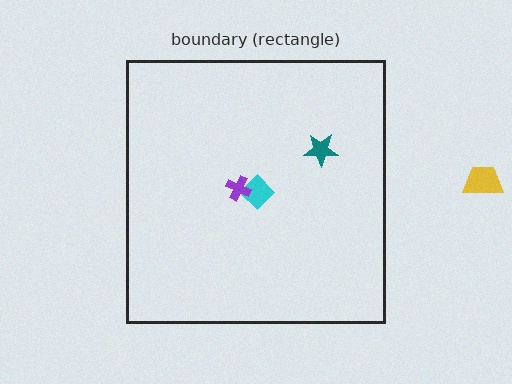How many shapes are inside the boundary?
3 inside, 1 outside.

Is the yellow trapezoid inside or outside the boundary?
Outside.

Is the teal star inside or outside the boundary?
Inside.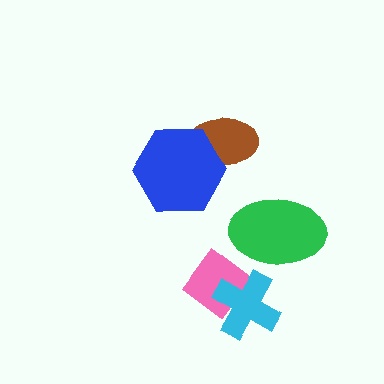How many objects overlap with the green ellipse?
0 objects overlap with the green ellipse.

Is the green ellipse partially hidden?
No, no other shape covers it.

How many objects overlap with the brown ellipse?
1 object overlaps with the brown ellipse.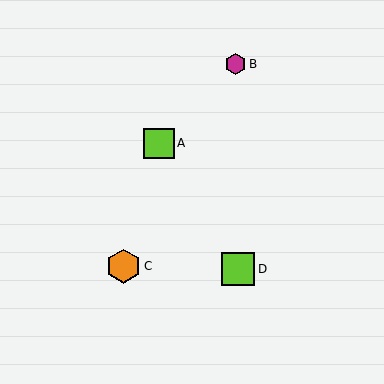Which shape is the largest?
The orange hexagon (labeled C) is the largest.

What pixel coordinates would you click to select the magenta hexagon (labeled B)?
Click at (235, 64) to select the magenta hexagon B.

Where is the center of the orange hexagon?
The center of the orange hexagon is at (124, 266).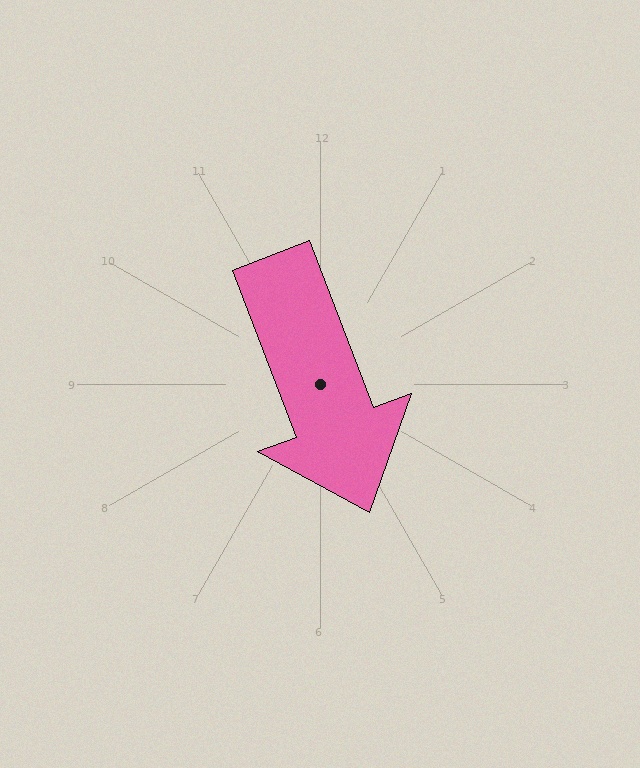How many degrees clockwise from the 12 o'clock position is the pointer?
Approximately 159 degrees.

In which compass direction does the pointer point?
South.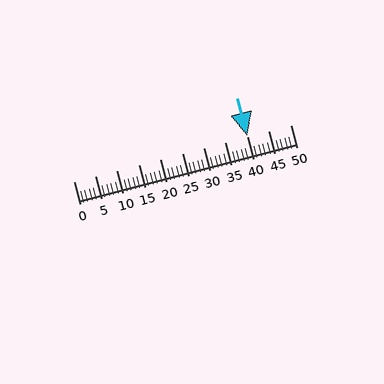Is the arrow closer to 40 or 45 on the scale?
The arrow is closer to 40.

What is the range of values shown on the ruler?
The ruler shows values from 0 to 50.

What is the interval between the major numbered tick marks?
The major tick marks are spaced 5 units apart.